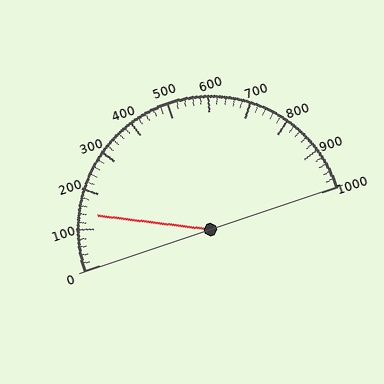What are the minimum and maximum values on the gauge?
The gauge ranges from 0 to 1000.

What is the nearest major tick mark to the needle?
The nearest major tick mark is 100.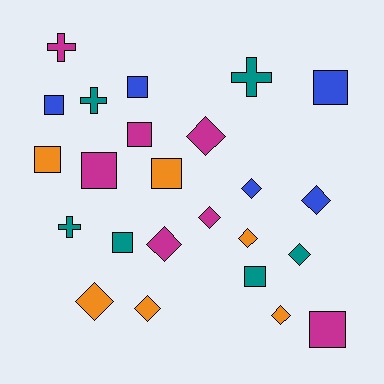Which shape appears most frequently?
Diamond, with 10 objects.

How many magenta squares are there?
There are 3 magenta squares.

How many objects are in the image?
There are 24 objects.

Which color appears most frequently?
Magenta, with 7 objects.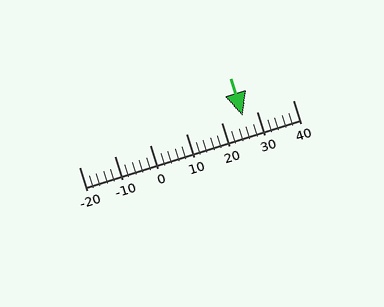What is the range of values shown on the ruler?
The ruler shows values from -20 to 40.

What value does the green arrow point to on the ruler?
The green arrow points to approximately 26.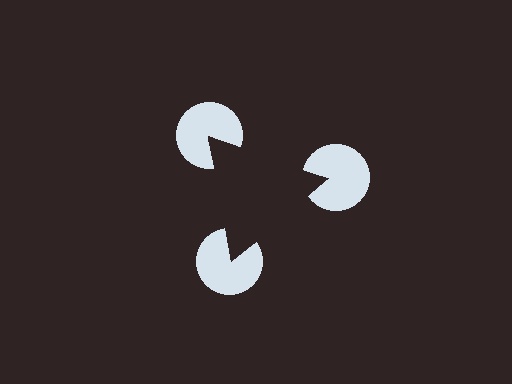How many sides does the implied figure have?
3 sides.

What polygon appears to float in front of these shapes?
An illusory triangle — its edges are inferred from the aligned wedge cuts in the pac-man discs, not physically drawn.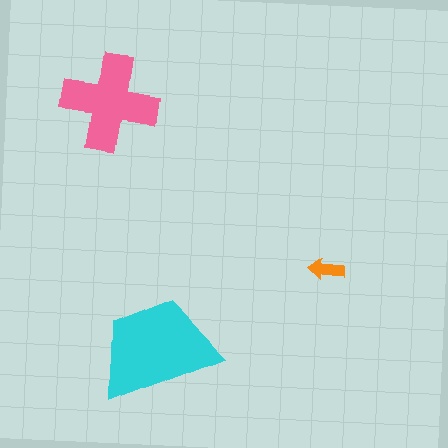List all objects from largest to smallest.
The cyan trapezoid, the pink cross, the orange arrow.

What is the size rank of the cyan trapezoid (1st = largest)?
1st.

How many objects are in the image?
There are 3 objects in the image.